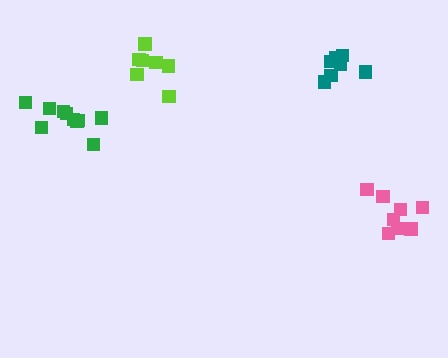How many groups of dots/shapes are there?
There are 4 groups.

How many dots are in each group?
Group 1: 7 dots, Group 2: 7 dots, Group 3: 10 dots, Group 4: 8 dots (32 total).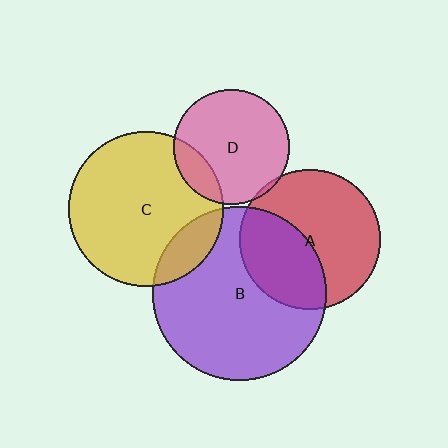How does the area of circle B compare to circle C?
Approximately 1.3 times.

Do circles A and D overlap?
Yes.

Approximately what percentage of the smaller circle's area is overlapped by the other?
Approximately 5%.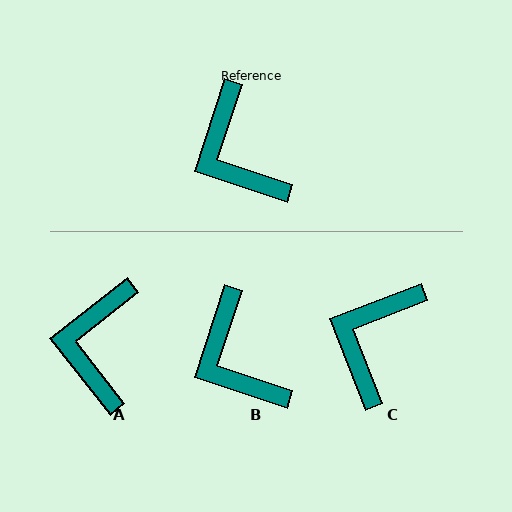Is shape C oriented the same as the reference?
No, it is off by about 50 degrees.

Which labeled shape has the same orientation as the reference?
B.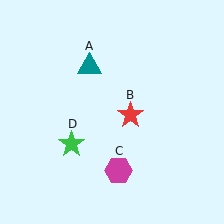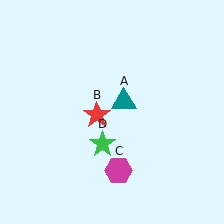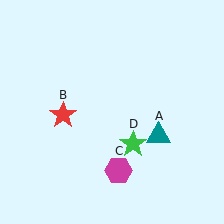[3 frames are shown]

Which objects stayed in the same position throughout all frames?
Magenta hexagon (object C) remained stationary.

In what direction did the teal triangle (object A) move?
The teal triangle (object A) moved down and to the right.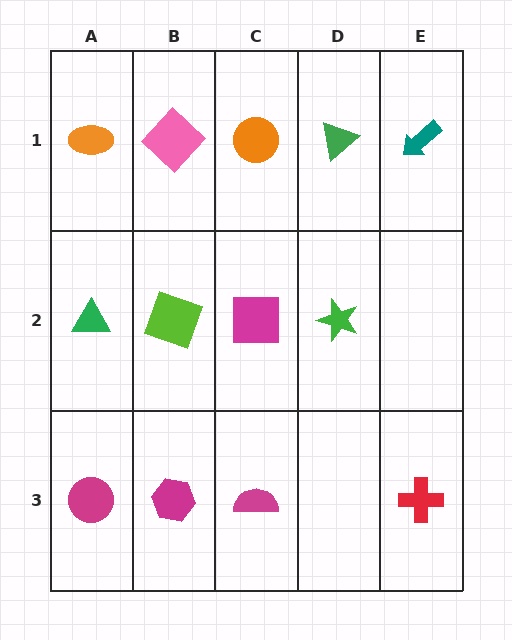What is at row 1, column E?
A teal arrow.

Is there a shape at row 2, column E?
No, that cell is empty.